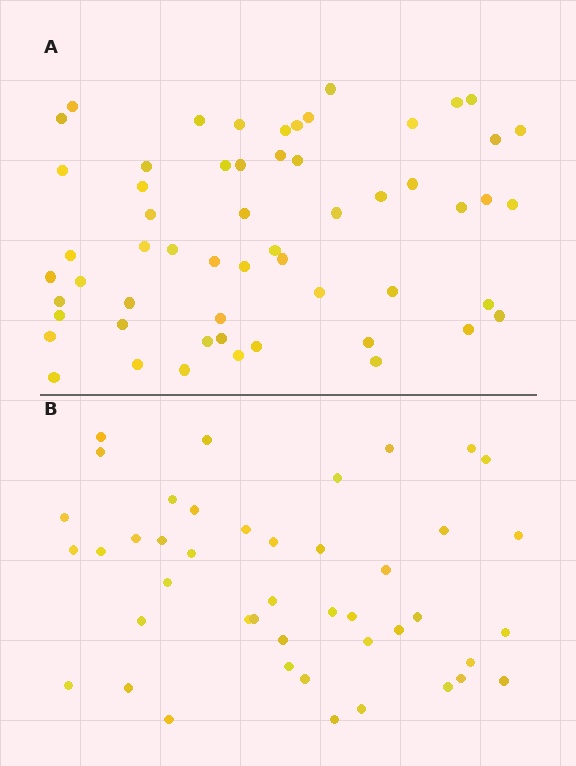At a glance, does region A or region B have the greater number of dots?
Region A (the top region) has more dots.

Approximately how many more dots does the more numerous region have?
Region A has approximately 15 more dots than region B.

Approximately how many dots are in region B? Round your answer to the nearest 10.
About 40 dots. (The exact count is 44, which rounds to 40.)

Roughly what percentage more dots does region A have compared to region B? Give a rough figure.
About 30% more.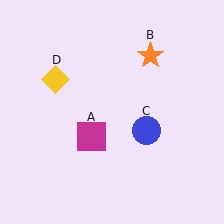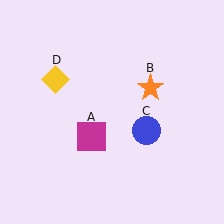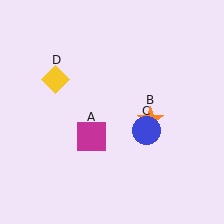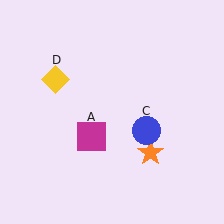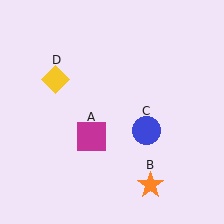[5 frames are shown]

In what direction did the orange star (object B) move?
The orange star (object B) moved down.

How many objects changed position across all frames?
1 object changed position: orange star (object B).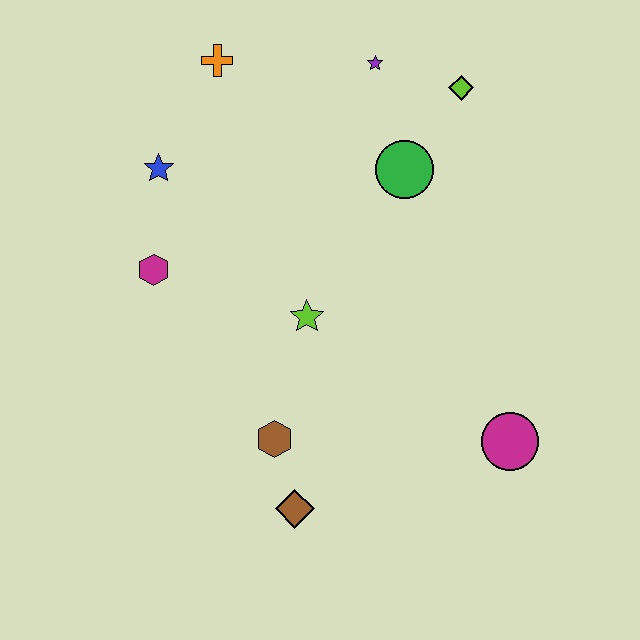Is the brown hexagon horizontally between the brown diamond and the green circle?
No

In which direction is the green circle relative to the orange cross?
The green circle is to the right of the orange cross.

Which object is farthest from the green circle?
The brown diamond is farthest from the green circle.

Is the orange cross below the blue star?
No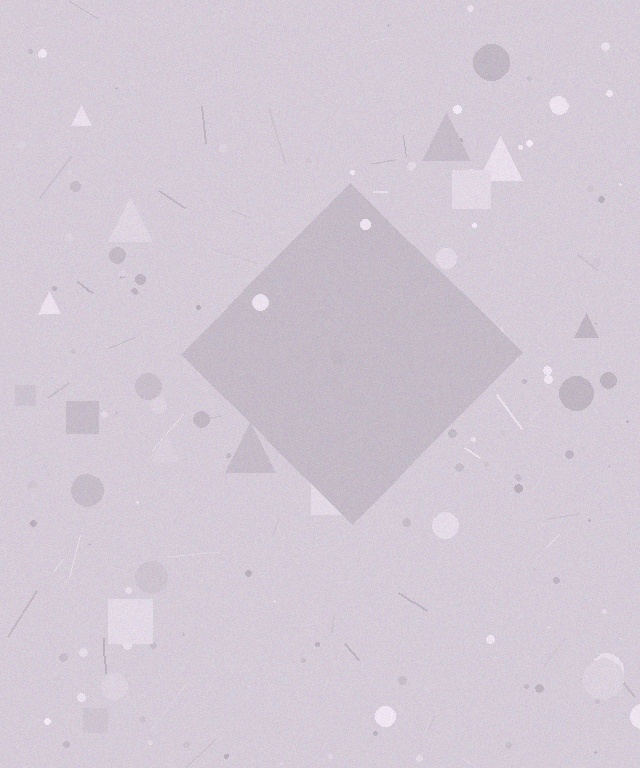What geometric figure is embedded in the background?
A diamond is embedded in the background.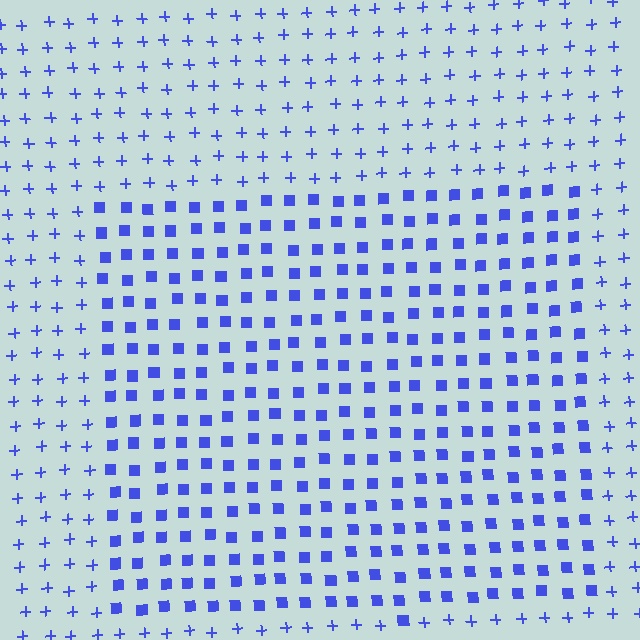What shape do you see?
I see a rectangle.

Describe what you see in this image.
The image is filled with small blue elements arranged in a uniform grid. A rectangle-shaped region contains squares, while the surrounding area contains plus signs. The boundary is defined purely by the change in element shape.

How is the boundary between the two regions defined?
The boundary is defined by a change in element shape: squares inside vs. plus signs outside. All elements share the same color and spacing.